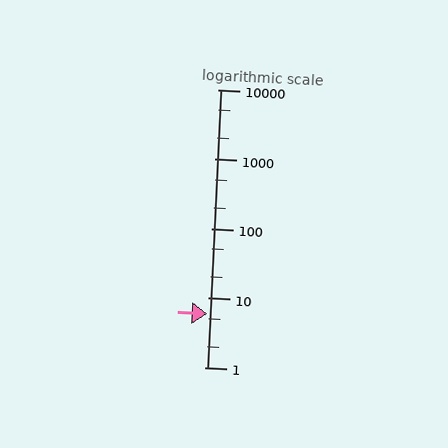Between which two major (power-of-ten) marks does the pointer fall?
The pointer is between 1 and 10.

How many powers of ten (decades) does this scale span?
The scale spans 4 decades, from 1 to 10000.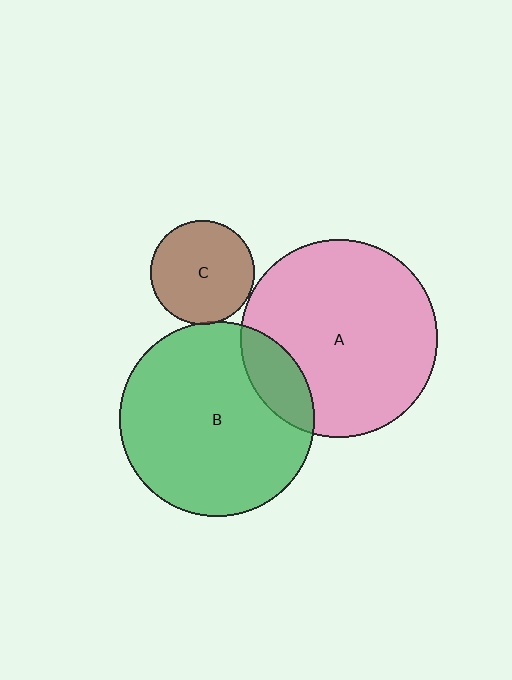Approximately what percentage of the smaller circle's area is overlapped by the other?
Approximately 5%.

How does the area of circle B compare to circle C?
Approximately 3.5 times.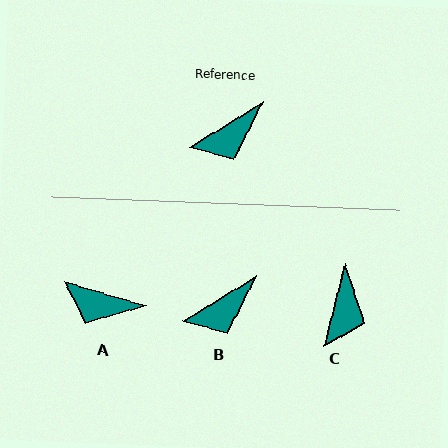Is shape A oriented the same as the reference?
No, it is off by about 48 degrees.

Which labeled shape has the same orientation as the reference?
B.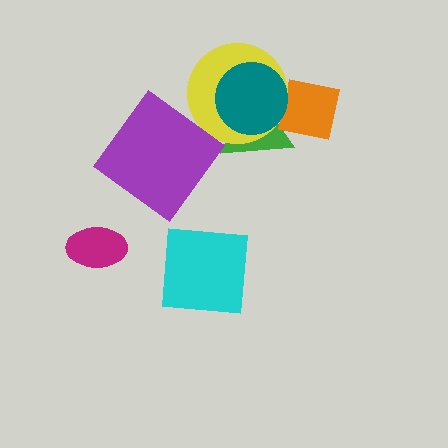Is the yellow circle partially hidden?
Yes, it is partially covered by another shape.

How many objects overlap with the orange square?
1 object overlaps with the orange square.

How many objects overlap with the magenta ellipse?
0 objects overlap with the magenta ellipse.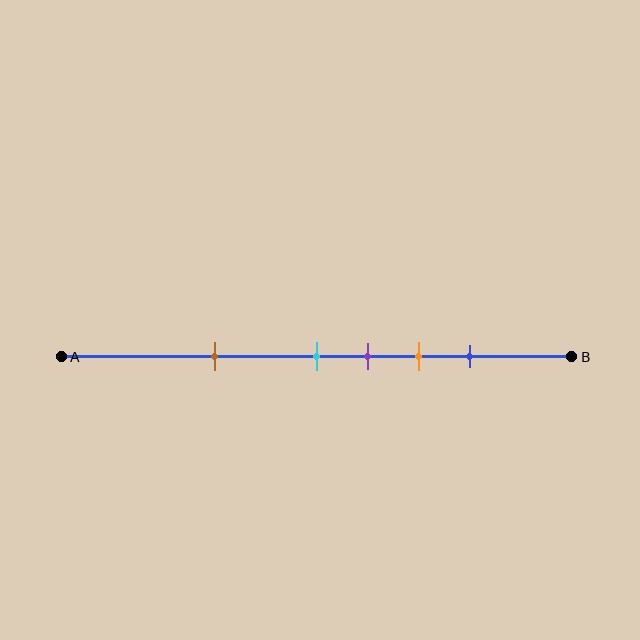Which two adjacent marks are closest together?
The cyan and purple marks are the closest adjacent pair.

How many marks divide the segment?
There are 5 marks dividing the segment.